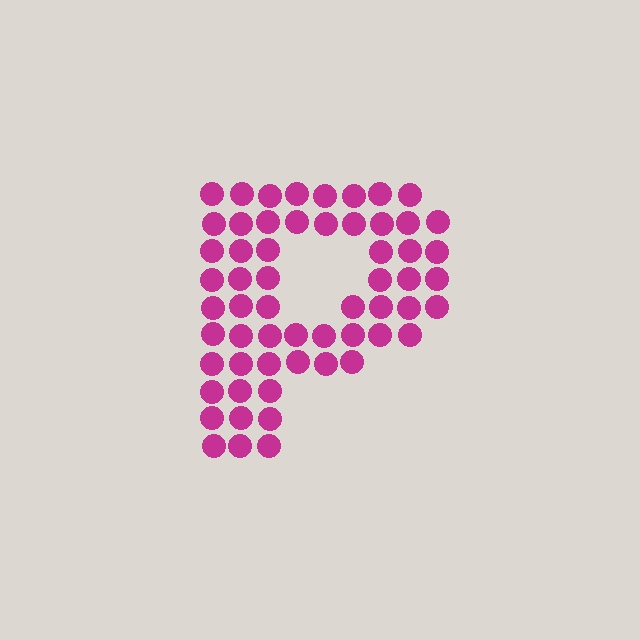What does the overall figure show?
The overall figure shows the letter P.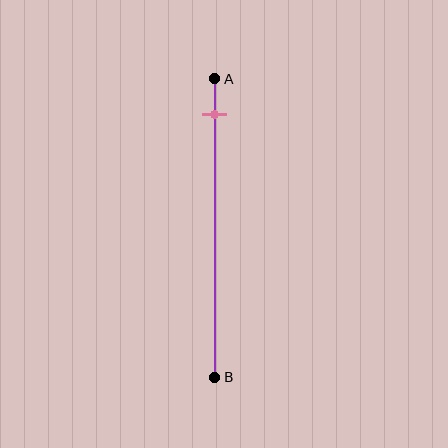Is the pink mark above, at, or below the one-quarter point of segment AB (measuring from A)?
The pink mark is above the one-quarter point of segment AB.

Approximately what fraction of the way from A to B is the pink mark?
The pink mark is approximately 10% of the way from A to B.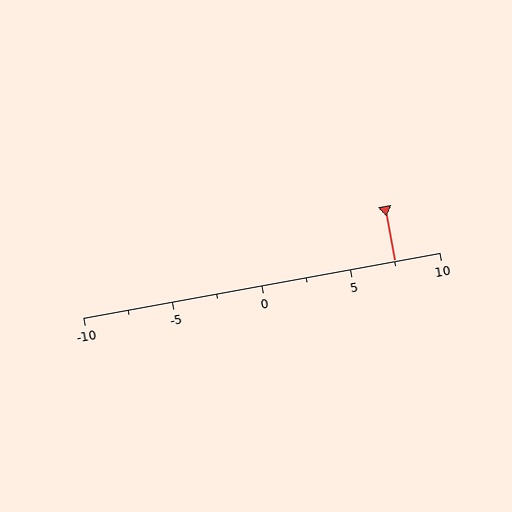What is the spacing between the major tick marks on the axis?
The major ticks are spaced 5 apart.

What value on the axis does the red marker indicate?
The marker indicates approximately 7.5.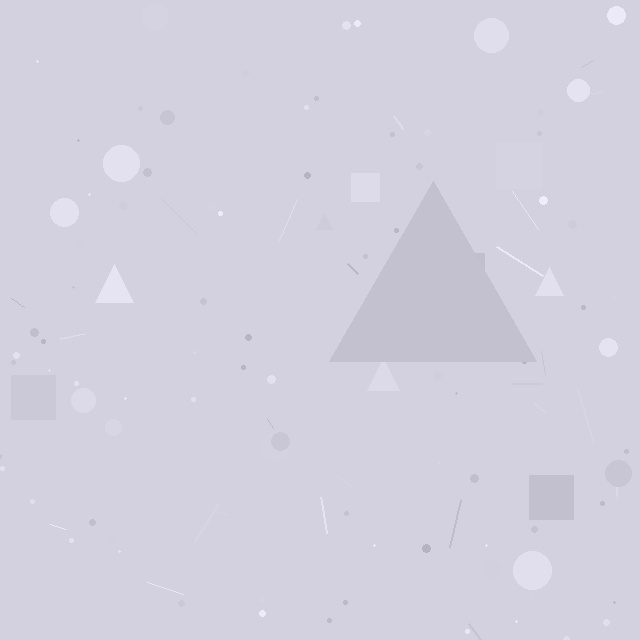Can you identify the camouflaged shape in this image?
The camouflaged shape is a triangle.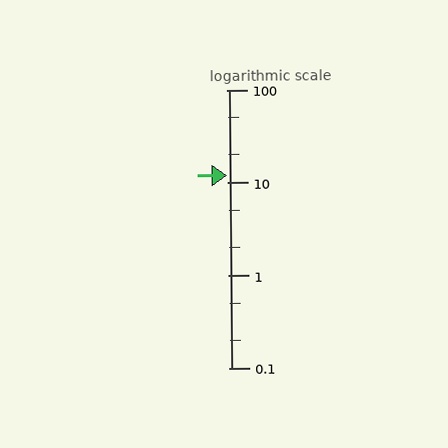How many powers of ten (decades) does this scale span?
The scale spans 3 decades, from 0.1 to 100.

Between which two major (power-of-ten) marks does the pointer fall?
The pointer is between 10 and 100.